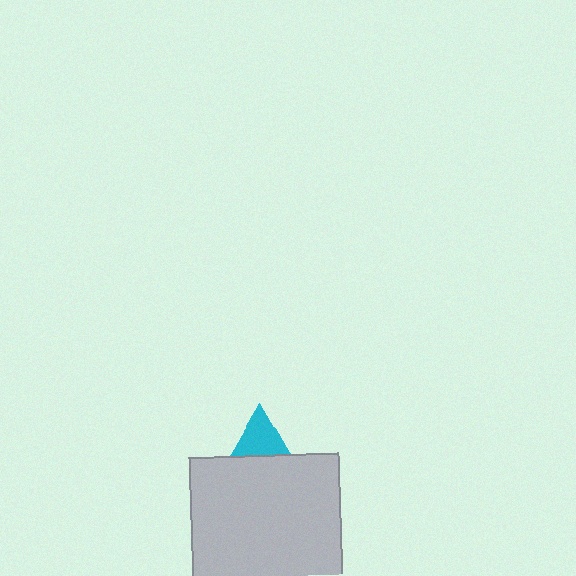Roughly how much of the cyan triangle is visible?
A small part of it is visible (roughly 33%).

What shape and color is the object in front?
The object in front is a light gray square.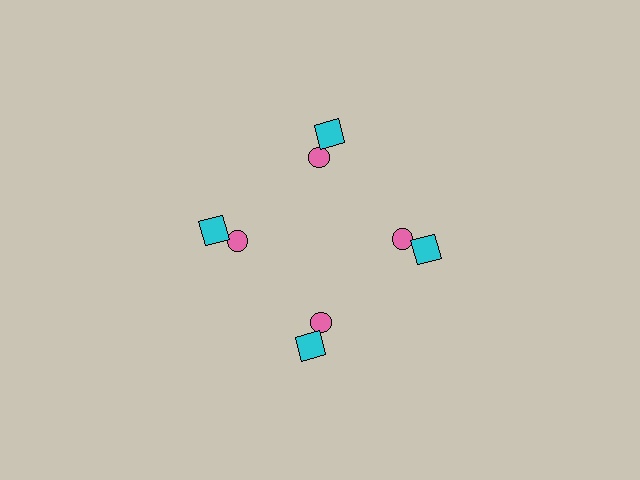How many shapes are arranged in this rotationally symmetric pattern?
There are 8 shapes, arranged in 4 groups of 2.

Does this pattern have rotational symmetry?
Yes, this pattern has 4-fold rotational symmetry. It looks the same after rotating 90 degrees around the center.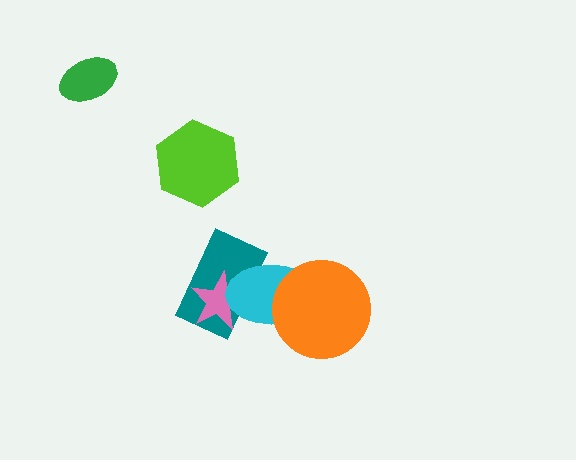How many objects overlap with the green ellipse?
0 objects overlap with the green ellipse.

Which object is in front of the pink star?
The cyan ellipse is in front of the pink star.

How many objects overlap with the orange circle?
1 object overlaps with the orange circle.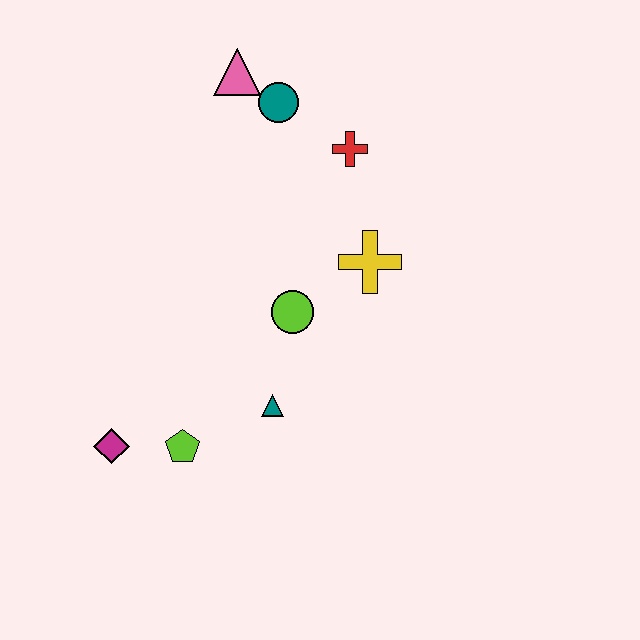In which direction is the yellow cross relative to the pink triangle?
The yellow cross is below the pink triangle.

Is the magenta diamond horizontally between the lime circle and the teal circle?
No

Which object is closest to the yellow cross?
The lime circle is closest to the yellow cross.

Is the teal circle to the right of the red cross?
No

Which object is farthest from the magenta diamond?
The pink triangle is farthest from the magenta diamond.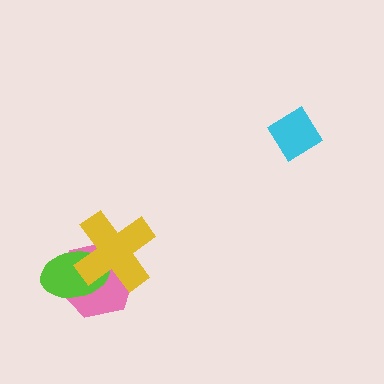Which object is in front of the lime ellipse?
The yellow cross is in front of the lime ellipse.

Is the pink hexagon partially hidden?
Yes, it is partially covered by another shape.